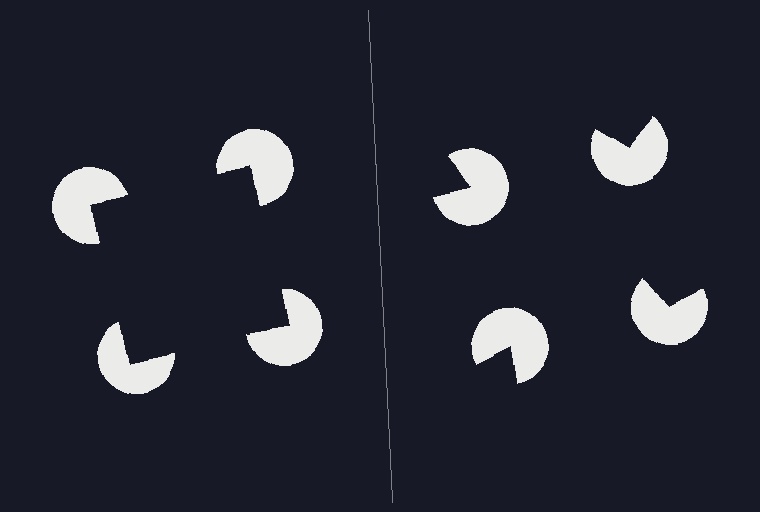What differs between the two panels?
The pac-man discs are positioned identically on both sides; only the wedge orientations differ. On the left they align to a square; on the right they are misaligned.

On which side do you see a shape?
An illusory square appears on the left side. On the right side the wedge cuts are rotated, so no coherent shape forms.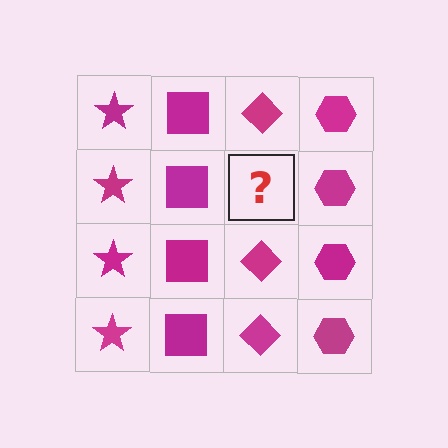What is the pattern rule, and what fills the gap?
The rule is that each column has a consistent shape. The gap should be filled with a magenta diamond.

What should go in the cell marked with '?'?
The missing cell should contain a magenta diamond.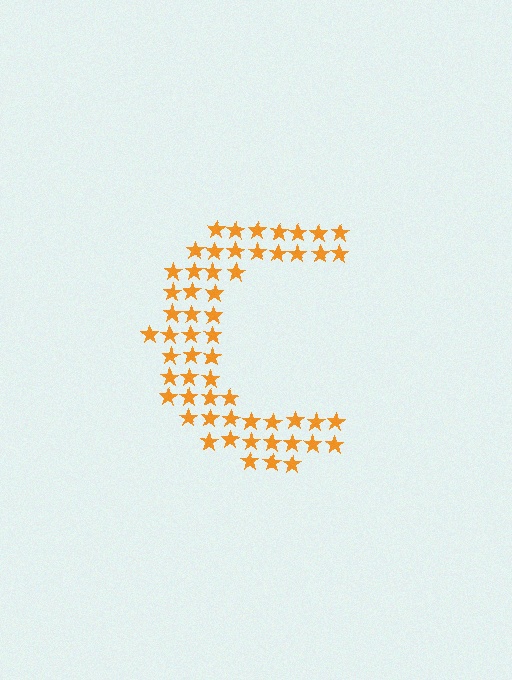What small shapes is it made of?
It is made of small stars.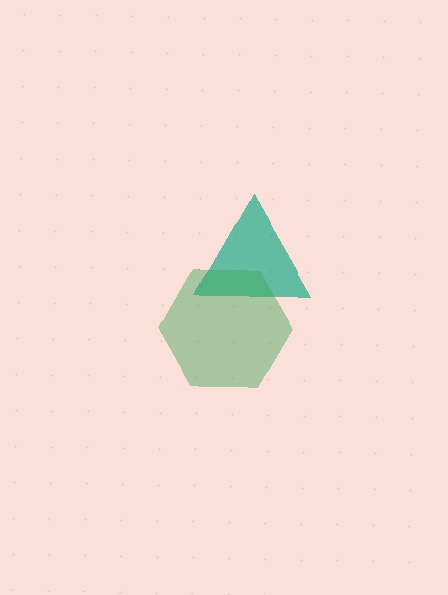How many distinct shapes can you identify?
There are 2 distinct shapes: a teal triangle, a green hexagon.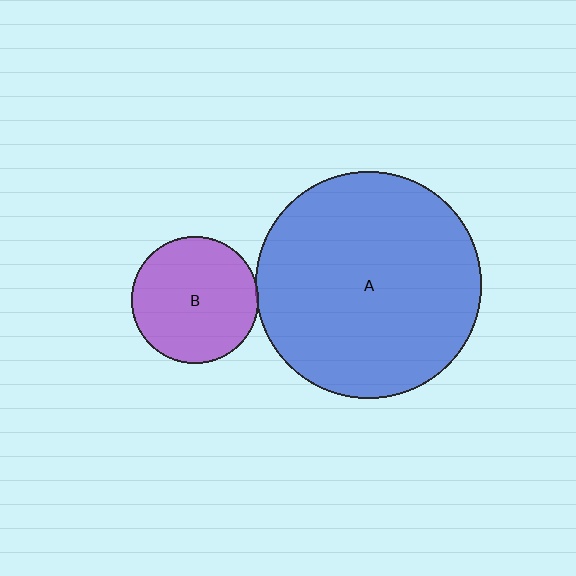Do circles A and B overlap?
Yes.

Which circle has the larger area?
Circle A (blue).